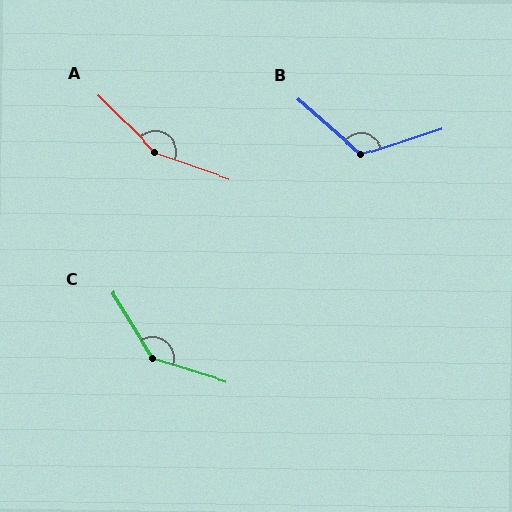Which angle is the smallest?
B, at approximately 121 degrees.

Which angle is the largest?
A, at approximately 154 degrees.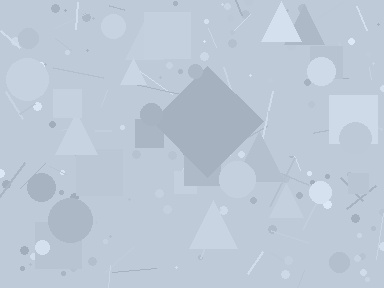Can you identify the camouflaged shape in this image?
The camouflaged shape is a diamond.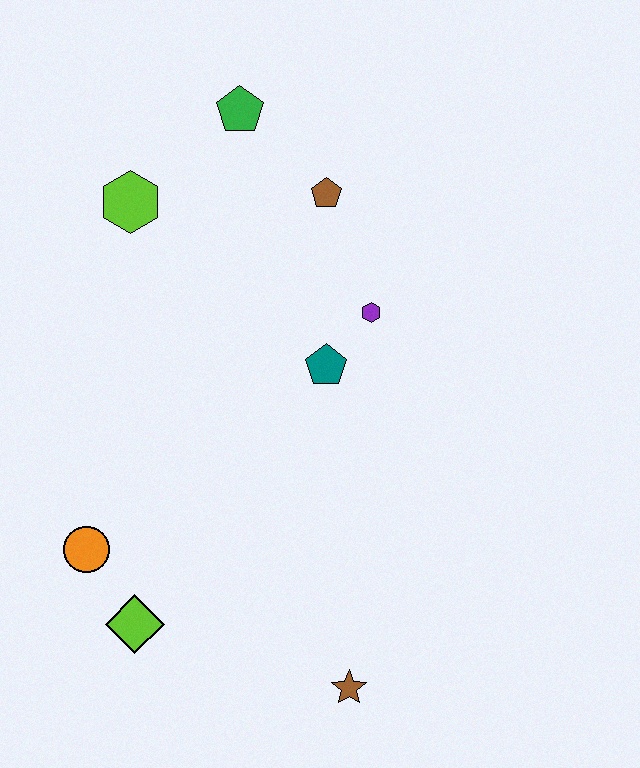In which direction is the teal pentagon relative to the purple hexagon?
The teal pentagon is below the purple hexagon.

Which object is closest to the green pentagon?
The brown pentagon is closest to the green pentagon.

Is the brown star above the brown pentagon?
No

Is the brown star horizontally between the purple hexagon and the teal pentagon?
Yes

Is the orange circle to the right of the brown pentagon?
No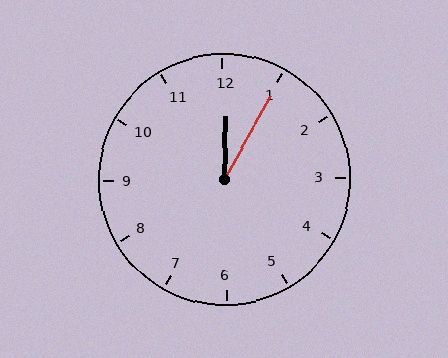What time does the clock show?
12:05.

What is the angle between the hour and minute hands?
Approximately 28 degrees.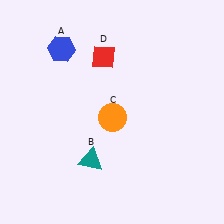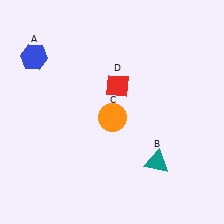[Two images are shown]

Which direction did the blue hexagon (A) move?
The blue hexagon (A) moved left.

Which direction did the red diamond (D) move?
The red diamond (D) moved down.